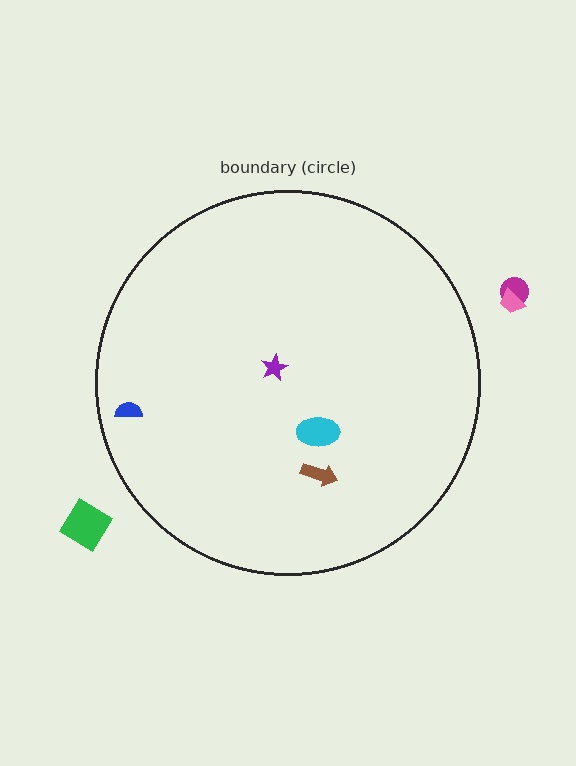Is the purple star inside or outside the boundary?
Inside.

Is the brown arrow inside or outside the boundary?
Inside.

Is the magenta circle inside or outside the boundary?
Outside.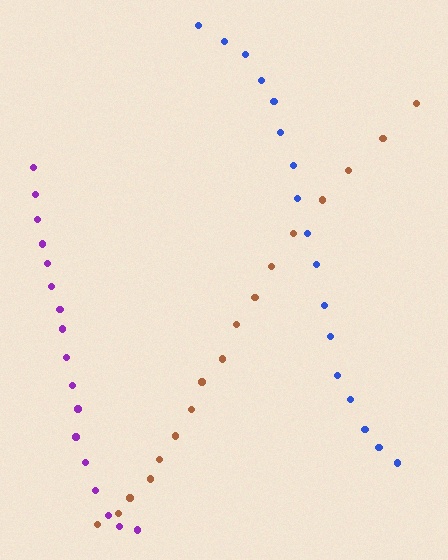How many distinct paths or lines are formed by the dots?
There are 3 distinct paths.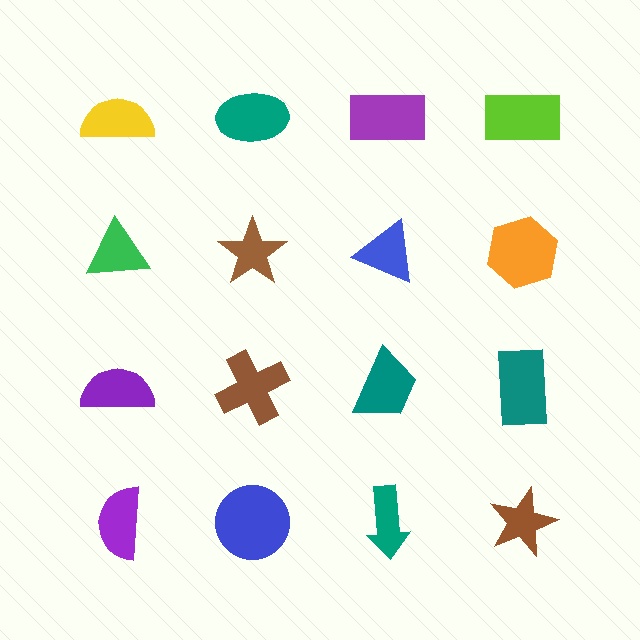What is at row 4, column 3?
A teal arrow.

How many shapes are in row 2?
4 shapes.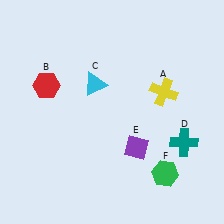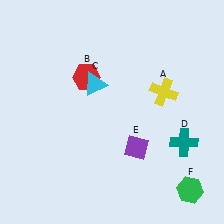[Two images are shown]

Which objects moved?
The objects that moved are: the red hexagon (B), the green hexagon (F).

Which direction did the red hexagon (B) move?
The red hexagon (B) moved right.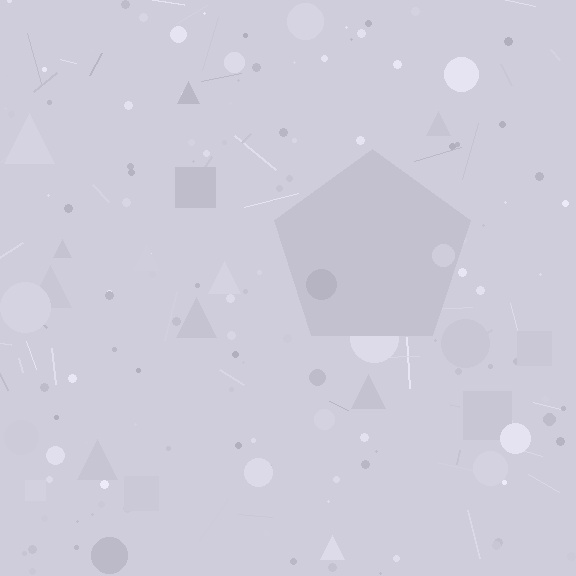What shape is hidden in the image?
A pentagon is hidden in the image.